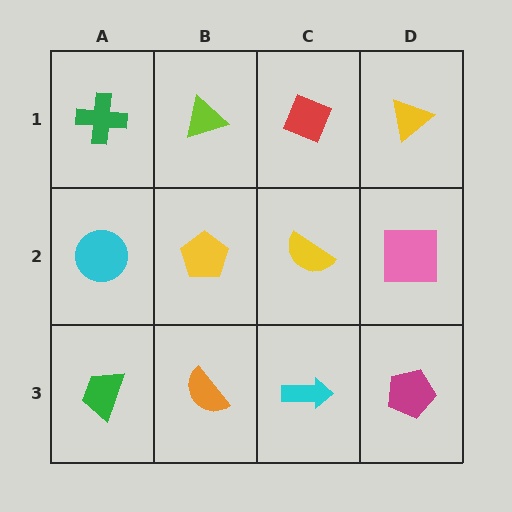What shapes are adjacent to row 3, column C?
A yellow semicircle (row 2, column C), an orange semicircle (row 3, column B), a magenta pentagon (row 3, column D).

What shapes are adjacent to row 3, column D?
A pink square (row 2, column D), a cyan arrow (row 3, column C).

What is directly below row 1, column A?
A cyan circle.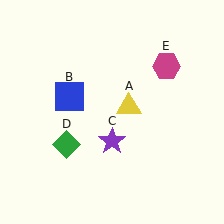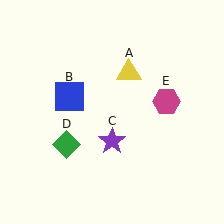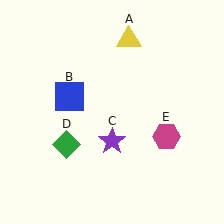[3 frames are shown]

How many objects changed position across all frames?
2 objects changed position: yellow triangle (object A), magenta hexagon (object E).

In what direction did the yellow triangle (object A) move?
The yellow triangle (object A) moved up.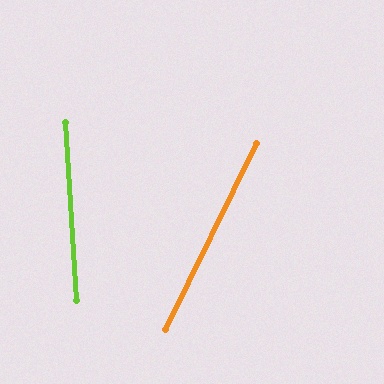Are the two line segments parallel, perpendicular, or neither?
Neither parallel nor perpendicular — they differ by about 30°.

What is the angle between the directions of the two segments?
Approximately 30 degrees.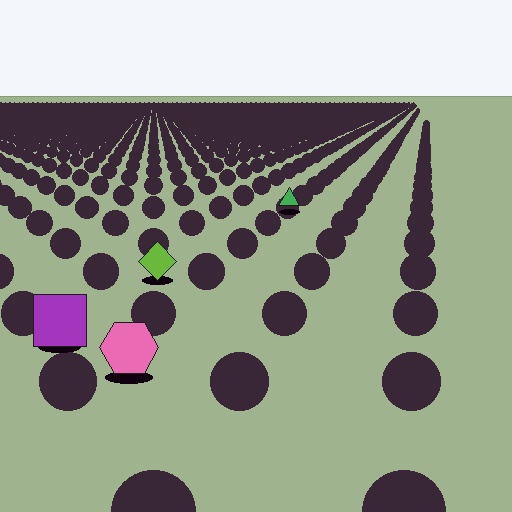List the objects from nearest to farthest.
From nearest to farthest: the pink hexagon, the purple square, the lime diamond, the green triangle.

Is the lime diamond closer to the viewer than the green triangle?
Yes. The lime diamond is closer — you can tell from the texture gradient: the ground texture is coarser near it.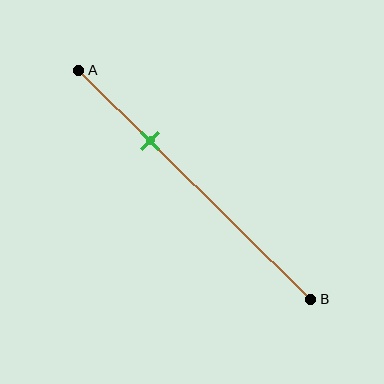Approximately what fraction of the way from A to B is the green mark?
The green mark is approximately 30% of the way from A to B.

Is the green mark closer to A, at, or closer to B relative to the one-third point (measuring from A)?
The green mark is approximately at the one-third point of segment AB.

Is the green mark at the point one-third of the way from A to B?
Yes, the mark is approximately at the one-third point.